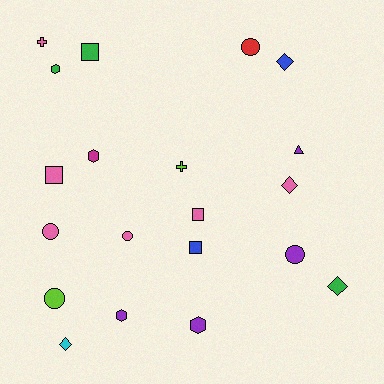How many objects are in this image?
There are 20 objects.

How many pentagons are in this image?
There are no pentagons.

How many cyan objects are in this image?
There is 1 cyan object.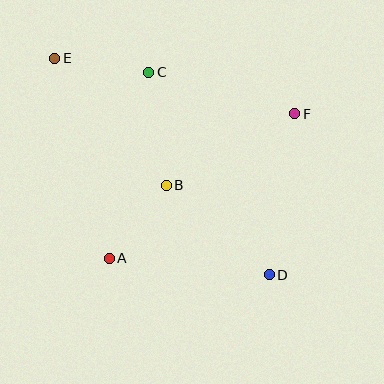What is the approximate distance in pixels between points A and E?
The distance between A and E is approximately 207 pixels.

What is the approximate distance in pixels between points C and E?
The distance between C and E is approximately 95 pixels.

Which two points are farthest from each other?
Points D and E are farthest from each other.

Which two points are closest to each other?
Points A and B are closest to each other.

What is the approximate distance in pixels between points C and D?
The distance between C and D is approximately 236 pixels.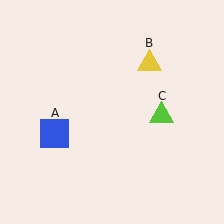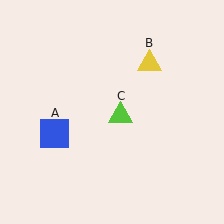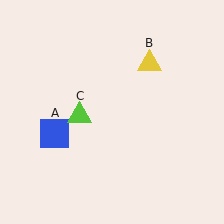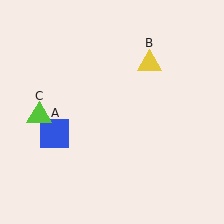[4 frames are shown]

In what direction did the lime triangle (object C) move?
The lime triangle (object C) moved left.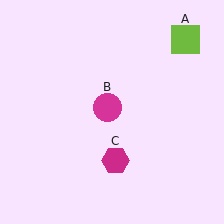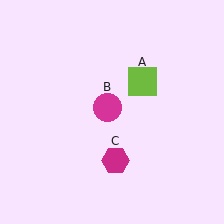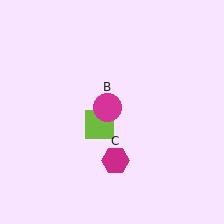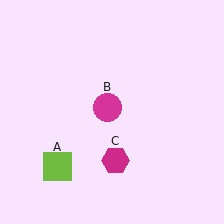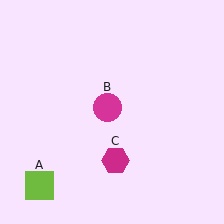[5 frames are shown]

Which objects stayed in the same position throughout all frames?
Magenta circle (object B) and magenta hexagon (object C) remained stationary.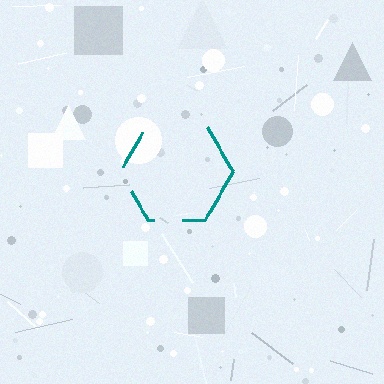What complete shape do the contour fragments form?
The contour fragments form a hexagon.